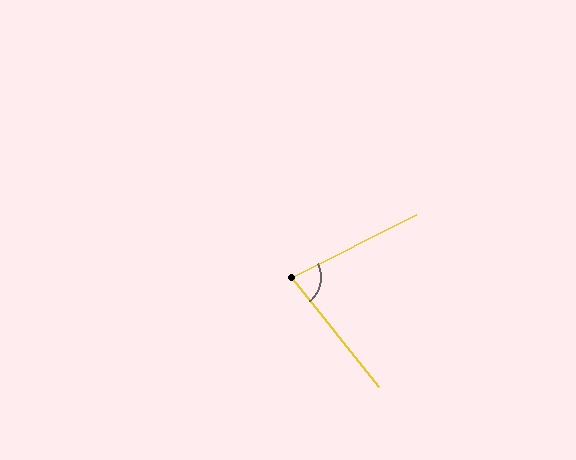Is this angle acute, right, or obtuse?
It is acute.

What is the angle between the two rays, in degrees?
Approximately 78 degrees.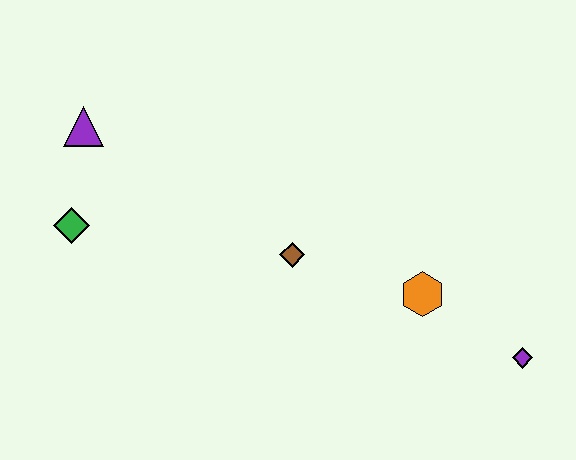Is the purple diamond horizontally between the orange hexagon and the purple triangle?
No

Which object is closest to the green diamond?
The purple triangle is closest to the green diamond.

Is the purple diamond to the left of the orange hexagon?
No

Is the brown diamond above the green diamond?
No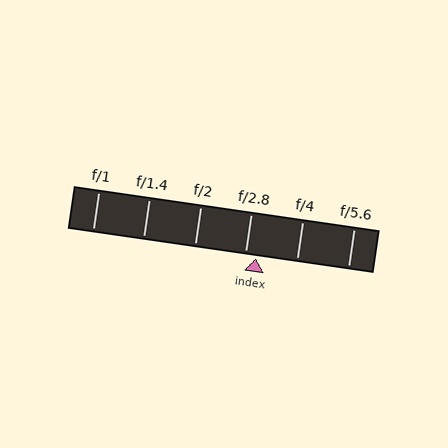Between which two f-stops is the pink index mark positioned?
The index mark is between f/2.8 and f/4.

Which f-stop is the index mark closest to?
The index mark is closest to f/2.8.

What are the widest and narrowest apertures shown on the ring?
The widest aperture shown is f/1 and the narrowest is f/5.6.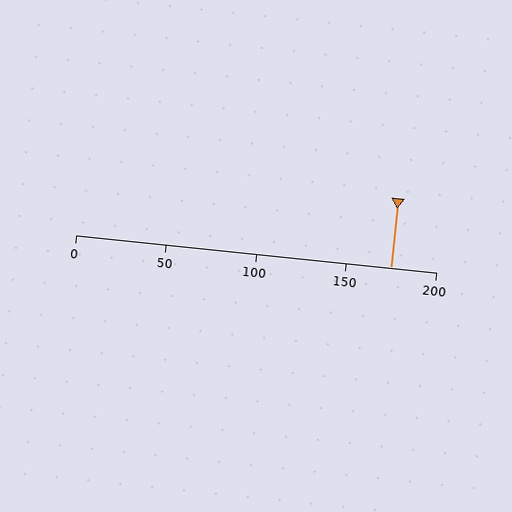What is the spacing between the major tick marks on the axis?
The major ticks are spaced 50 apart.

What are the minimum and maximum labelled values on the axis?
The axis runs from 0 to 200.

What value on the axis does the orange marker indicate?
The marker indicates approximately 175.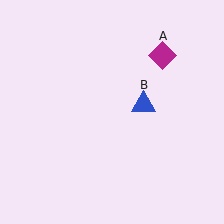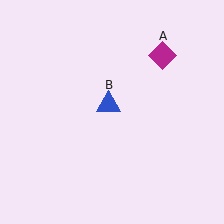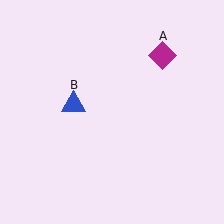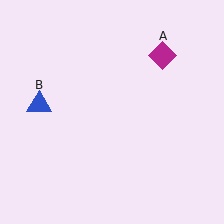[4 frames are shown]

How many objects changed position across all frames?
1 object changed position: blue triangle (object B).